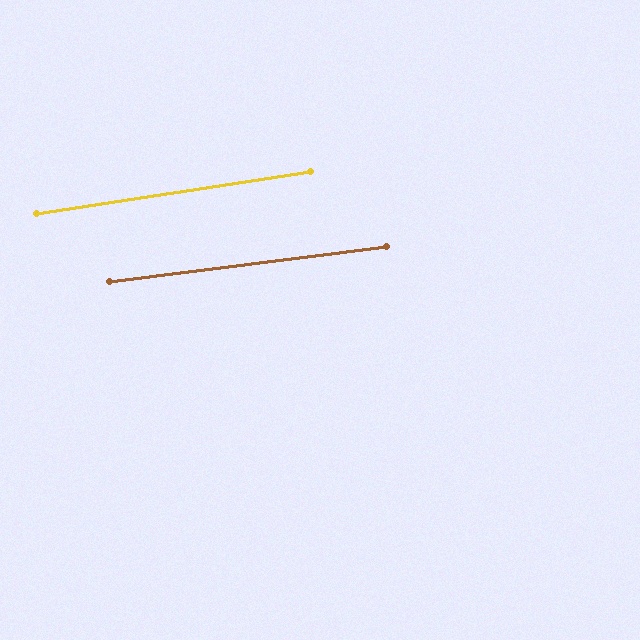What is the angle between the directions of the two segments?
Approximately 1 degree.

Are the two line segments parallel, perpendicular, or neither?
Parallel — their directions differ by only 1.3°.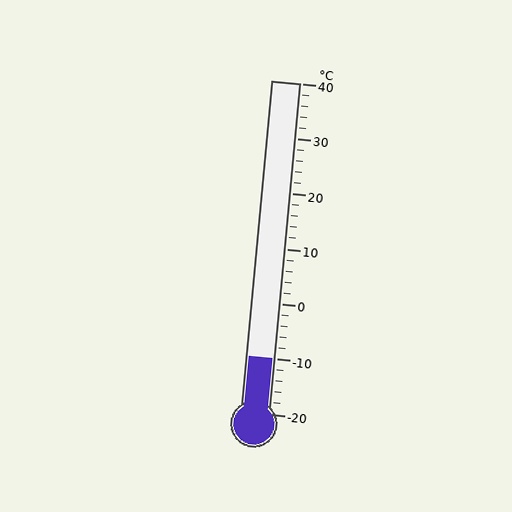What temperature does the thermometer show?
The thermometer shows approximately -10°C.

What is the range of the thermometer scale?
The thermometer scale ranges from -20°C to 40°C.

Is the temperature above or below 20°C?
The temperature is below 20°C.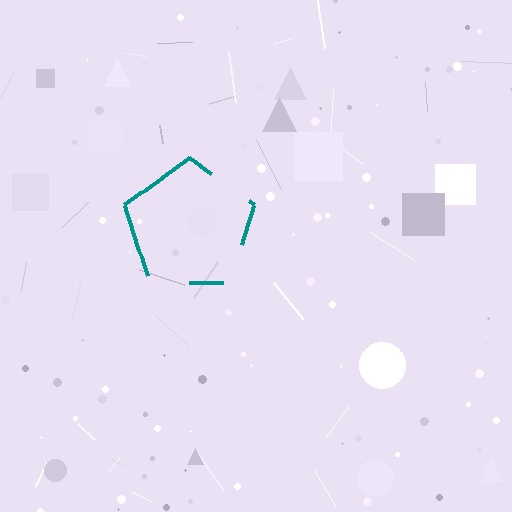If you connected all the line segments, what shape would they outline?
They would outline a pentagon.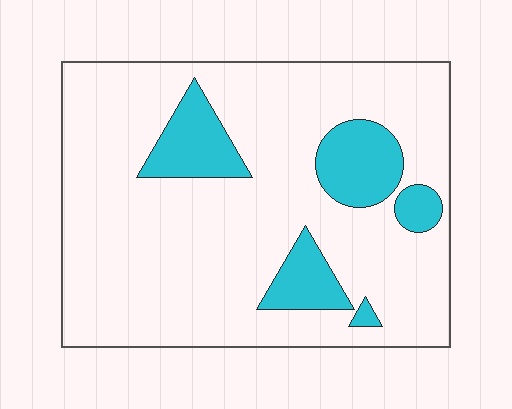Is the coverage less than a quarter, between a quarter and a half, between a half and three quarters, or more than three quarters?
Less than a quarter.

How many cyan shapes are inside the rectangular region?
5.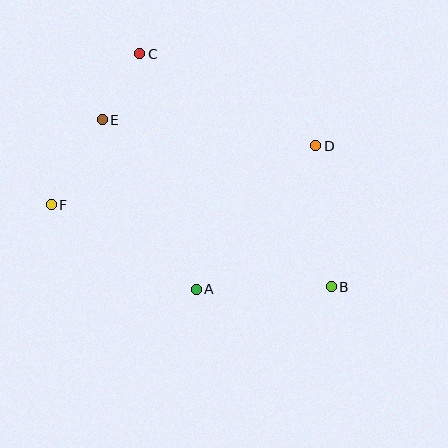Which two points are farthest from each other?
Points B and C are farthest from each other.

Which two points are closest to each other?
Points C and E are closest to each other.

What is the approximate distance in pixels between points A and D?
The distance between A and D is approximately 187 pixels.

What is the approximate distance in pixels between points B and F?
The distance between B and F is approximately 291 pixels.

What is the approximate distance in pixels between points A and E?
The distance between A and E is approximately 194 pixels.